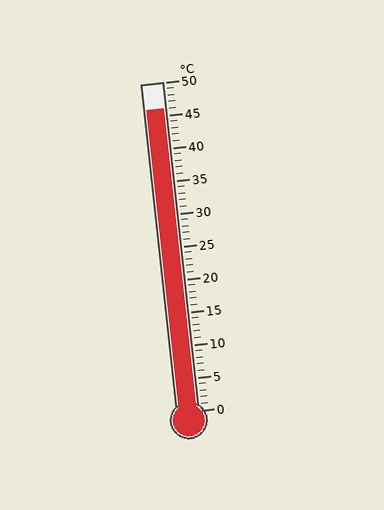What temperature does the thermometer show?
The thermometer shows approximately 46°C.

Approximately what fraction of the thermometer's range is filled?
The thermometer is filled to approximately 90% of its range.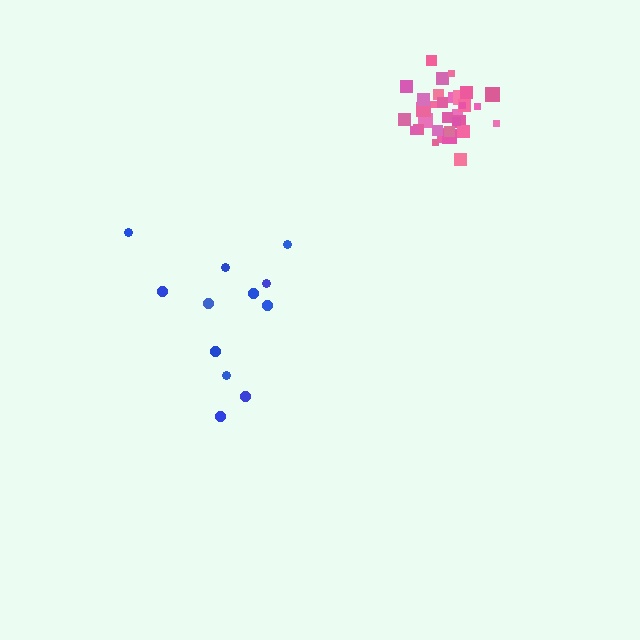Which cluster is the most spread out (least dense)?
Blue.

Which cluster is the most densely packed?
Pink.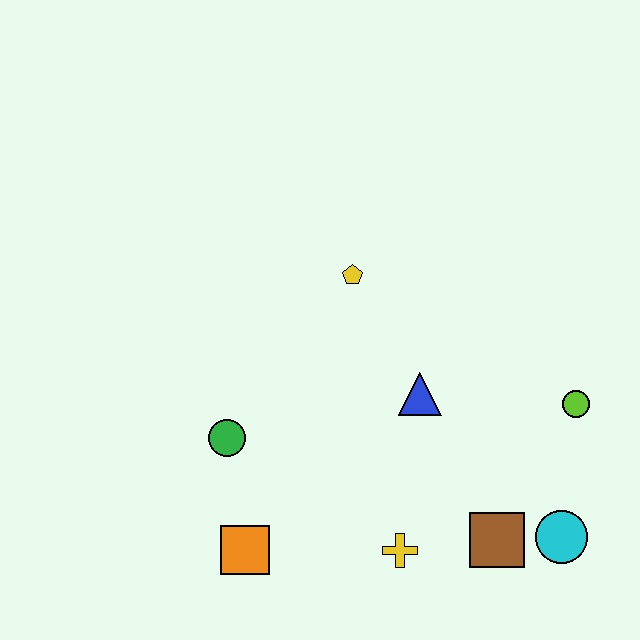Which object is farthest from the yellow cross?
The yellow pentagon is farthest from the yellow cross.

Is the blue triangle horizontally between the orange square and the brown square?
Yes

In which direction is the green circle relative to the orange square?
The green circle is above the orange square.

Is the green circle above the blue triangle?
No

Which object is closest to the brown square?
The cyan circle is closest to the brown square.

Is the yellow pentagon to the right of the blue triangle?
No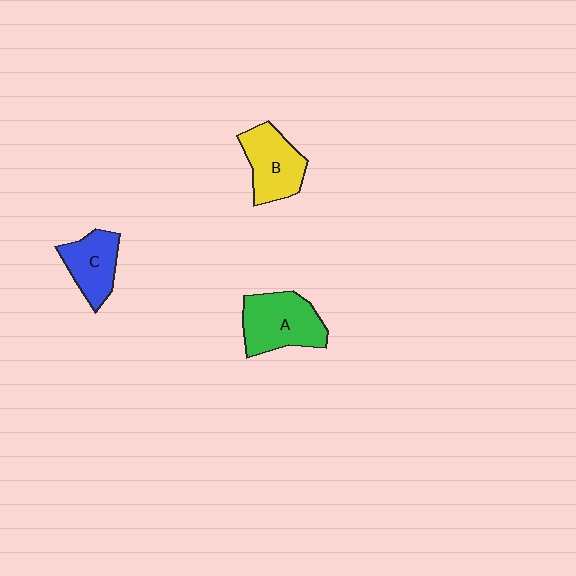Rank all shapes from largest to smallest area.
From largest to smallest: A (green), B (yellow), C (blue).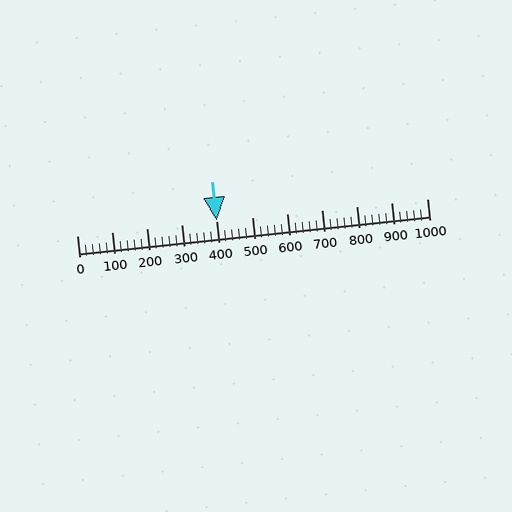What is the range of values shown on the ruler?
The ruler shows values from 0 to 1000.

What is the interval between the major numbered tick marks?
The major tick marks are spaced 100 units apart.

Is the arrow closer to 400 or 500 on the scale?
The arrow is closer to 400.